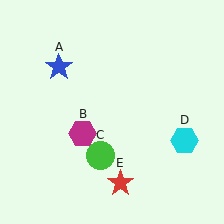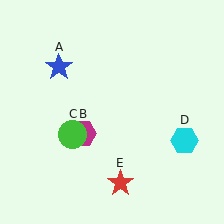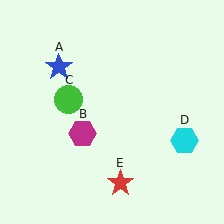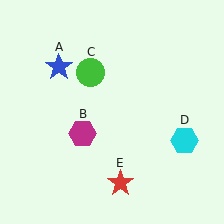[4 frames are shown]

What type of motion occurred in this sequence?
The green circle (object C) rotated clockwise around the center of the scene.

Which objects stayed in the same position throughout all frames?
Blue star (object A) and magenta hexagon (object B) and cyan hexagon (object D) and red star (object E) remained stationary.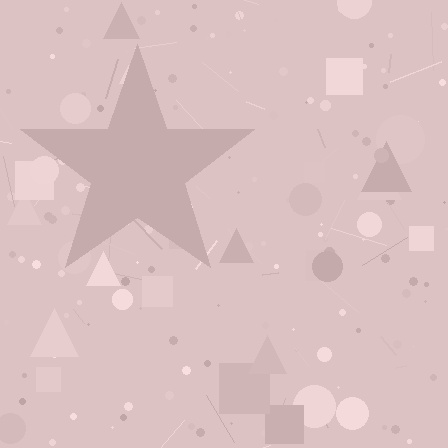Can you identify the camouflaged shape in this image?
The camouflaged shape is a star.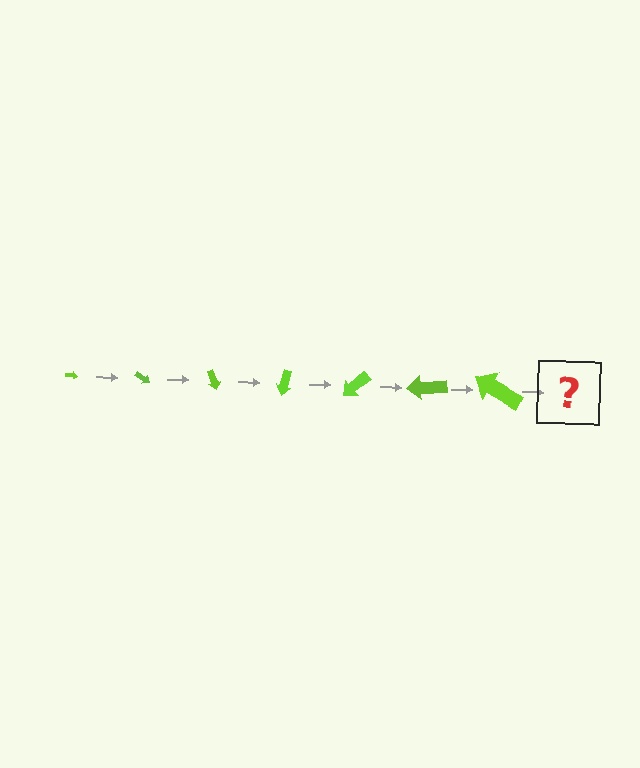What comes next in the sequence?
The next element should be an arrow, larger than the previous one and rotated 245 degrees from the start.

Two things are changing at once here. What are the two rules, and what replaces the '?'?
The two rules are that the arrow grows larger each step and it rotates 35 degrees each step. The '?' should be an arrow, larger than the previous one and rotated 245 degrees from the start.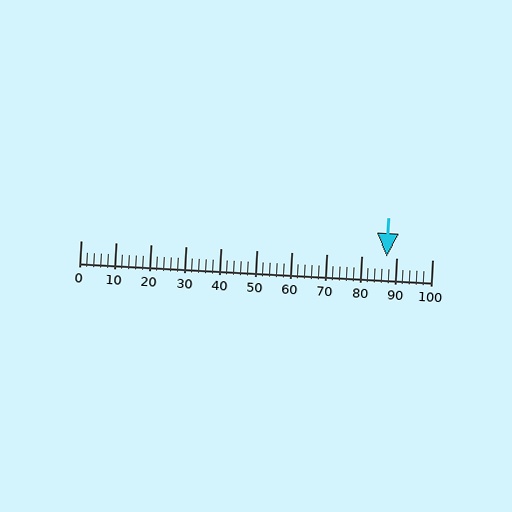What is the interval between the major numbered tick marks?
The major tick marks are spaced 10 units apart.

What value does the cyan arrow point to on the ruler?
The cyan arrow points to approximately 87.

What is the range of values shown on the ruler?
The ruler shows values from 0 to 100.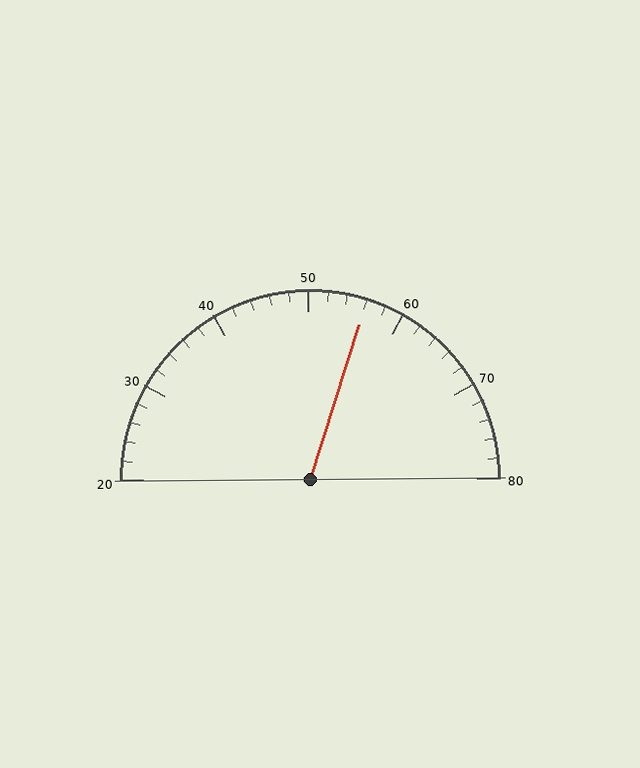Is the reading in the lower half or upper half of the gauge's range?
The reading is in the upper half of the range (20 to 80).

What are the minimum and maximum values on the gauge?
The gauge ranges from 20 to 80.